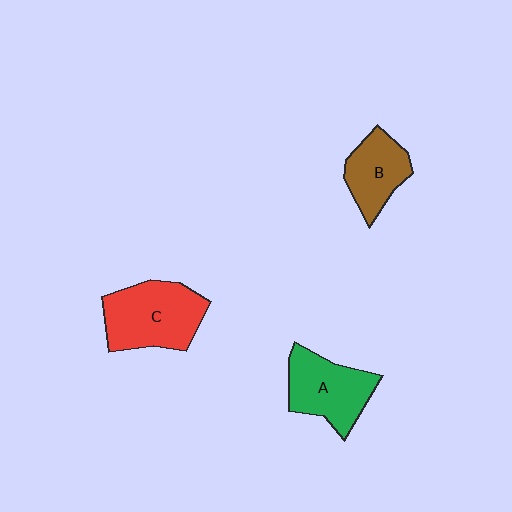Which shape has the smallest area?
Shape B (brown).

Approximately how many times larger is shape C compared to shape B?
Approximately 1.5 times.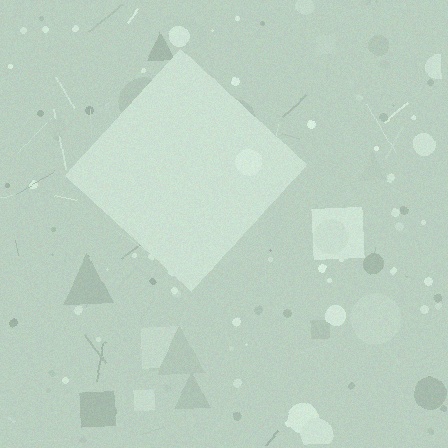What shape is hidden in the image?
A diamond is hidden in the image.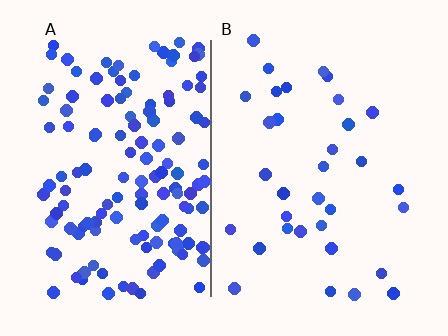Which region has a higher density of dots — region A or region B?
A (the left).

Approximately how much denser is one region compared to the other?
Approximately 4.1× — region A over region B.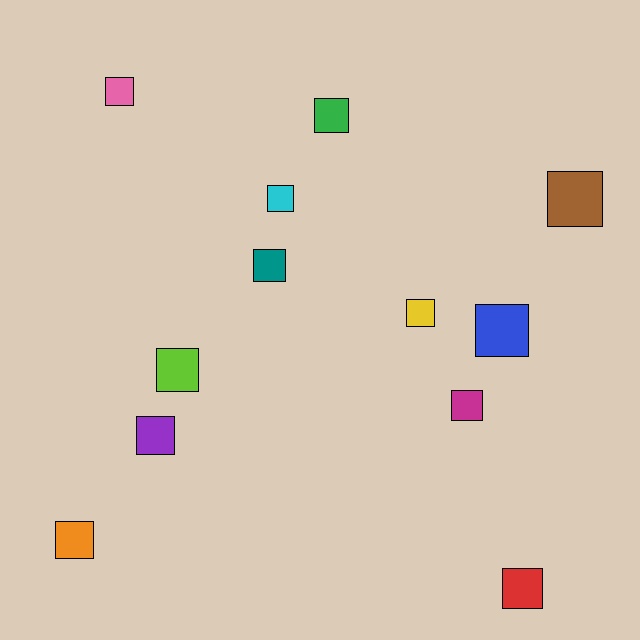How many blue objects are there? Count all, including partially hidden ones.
There is 1 blue object.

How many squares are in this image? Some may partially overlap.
There are 12 squares.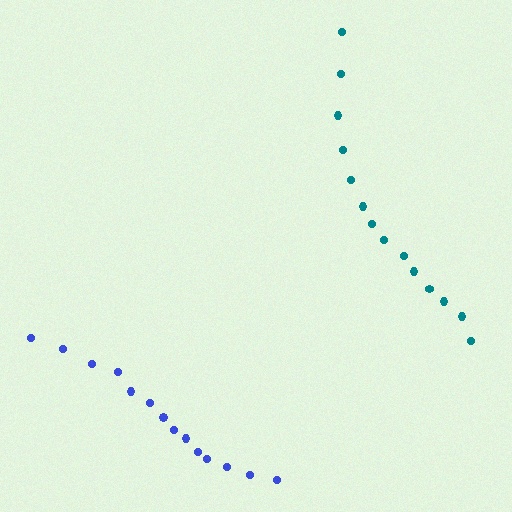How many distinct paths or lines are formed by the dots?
There are 2 distinct paths.